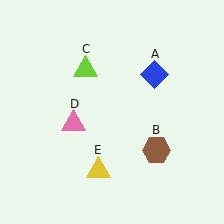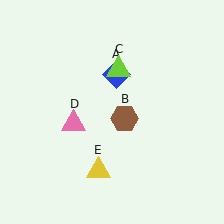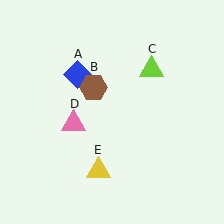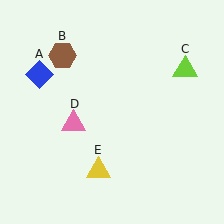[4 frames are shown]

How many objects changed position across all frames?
3 objects changed position: blue diamond (object A), brown hexagon (object B), lime triangle (object C).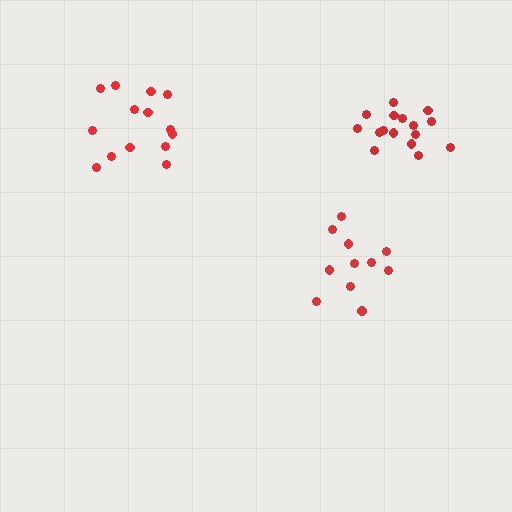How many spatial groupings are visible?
There are 3 spatial groupings.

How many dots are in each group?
Group 1: 11 dots, Group 2: 14 dots, Group 3: 16 dots (41 total).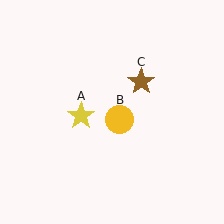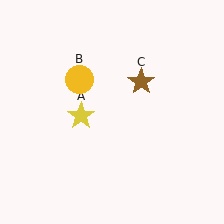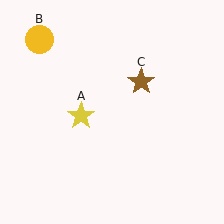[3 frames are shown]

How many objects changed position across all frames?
1 object changed position: yellow circle (object B).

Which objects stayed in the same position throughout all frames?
Yellow star (object A) and brown star (object C) remained stationary.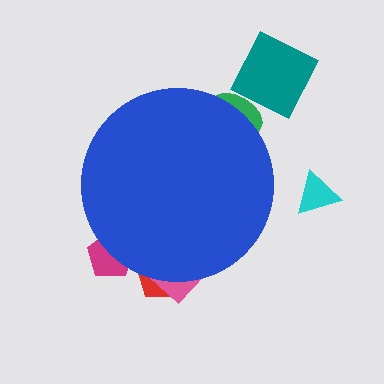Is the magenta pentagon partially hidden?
Yes, the magenta pentagon is partially hidden behind the blue circle.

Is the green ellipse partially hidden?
Yes, the green ellipse is partially hidden behind the blue circle.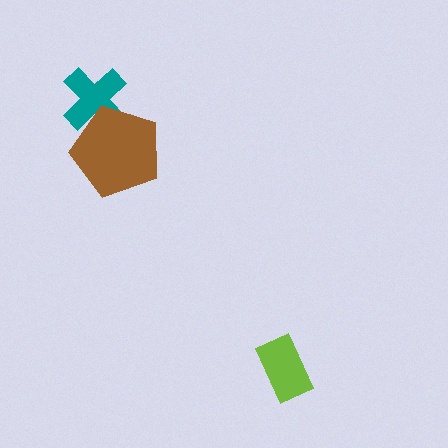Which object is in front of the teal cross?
The brown pentagon is in front of the teal cross.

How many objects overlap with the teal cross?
1 object overlaps with the teal cross.